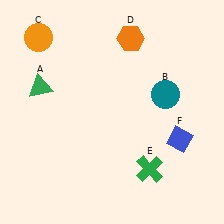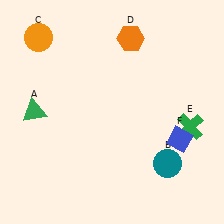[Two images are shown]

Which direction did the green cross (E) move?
The green cross (E) moved up.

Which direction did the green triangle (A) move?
The green triangle (A) moved down.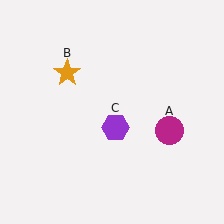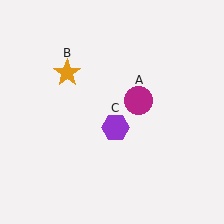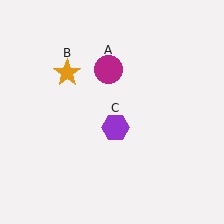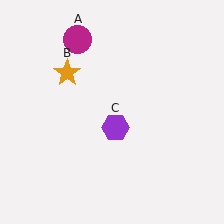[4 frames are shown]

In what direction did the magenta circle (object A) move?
The magenta circle (object A) moved up and to the left.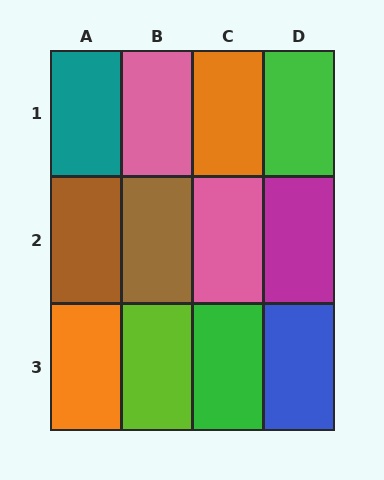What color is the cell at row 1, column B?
Pink.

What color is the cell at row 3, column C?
Green.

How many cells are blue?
1 cell is blue.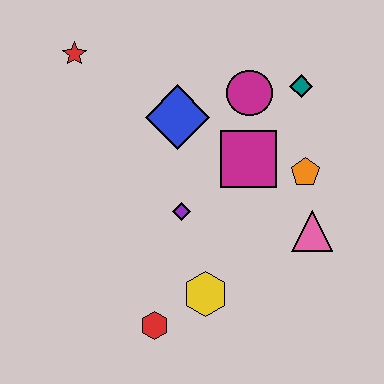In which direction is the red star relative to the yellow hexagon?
The red star is above the yellow hexagon.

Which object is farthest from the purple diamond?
The red star is farthest from the purple diamond.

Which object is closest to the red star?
The blue diamond is closest to the red star.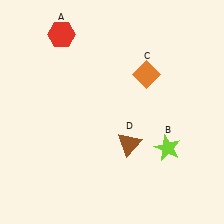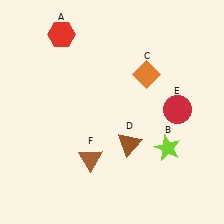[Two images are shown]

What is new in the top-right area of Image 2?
A red circle (E) was added in the top-right area of Image 2.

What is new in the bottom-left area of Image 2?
A brown triangle (F) was added in the bottom-left area of Image 2.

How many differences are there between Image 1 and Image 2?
There are 2 differences between the two images.